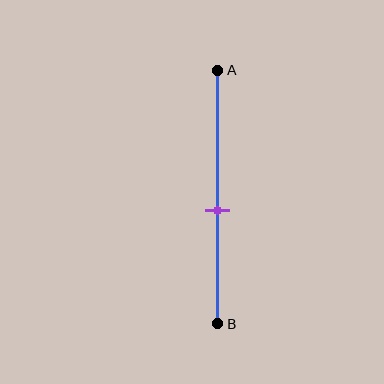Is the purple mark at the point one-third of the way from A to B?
No, the mark is at about 55% from A, not at the 33% one-third point.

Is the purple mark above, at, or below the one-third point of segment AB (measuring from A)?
The purple mark is below the one-third point of segment AB.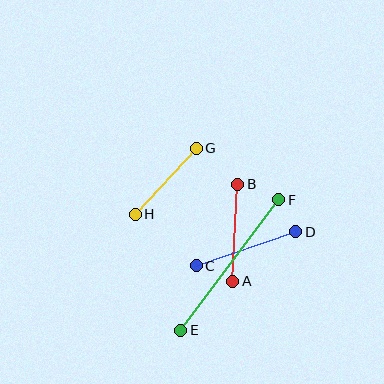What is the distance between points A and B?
The distance is approximately 97 pixels.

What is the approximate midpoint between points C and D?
The midpoint is at approximately (246, 249) pixels.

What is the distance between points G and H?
The distance is approximately 90 pixels.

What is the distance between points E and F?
The distance is approximately 163 pixels.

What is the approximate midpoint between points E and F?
The midpoint is at approximately (230, 265) pixels.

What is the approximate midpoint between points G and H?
The midpoint is at approximately (166, 181) pixels.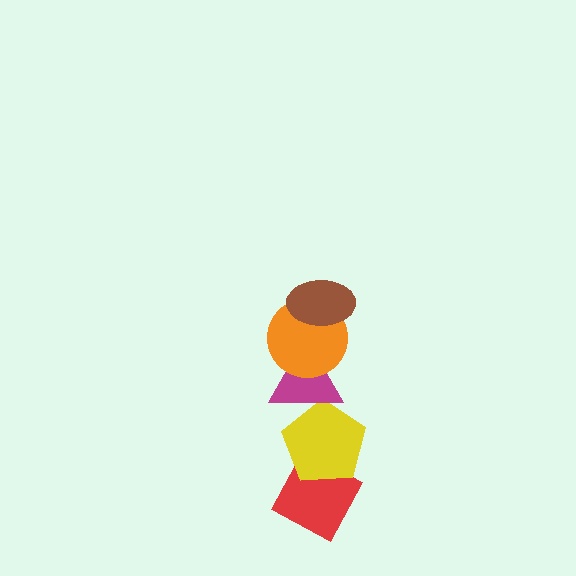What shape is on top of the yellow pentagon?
The magenta triangle is on top of the yellow pentagon.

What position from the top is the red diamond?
The red diamond is 5th from the top.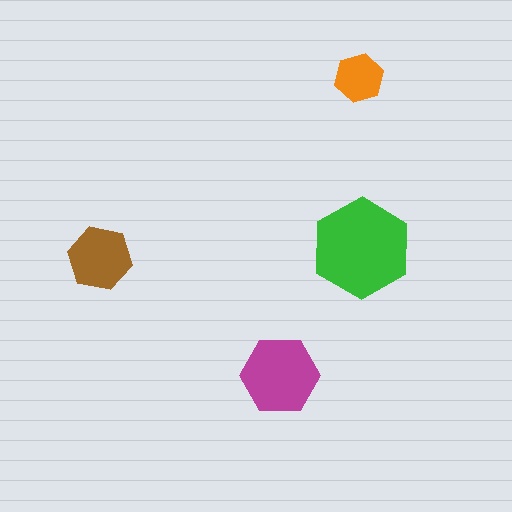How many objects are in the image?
There are 4 objects in the image.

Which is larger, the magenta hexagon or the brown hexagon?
The magenta one.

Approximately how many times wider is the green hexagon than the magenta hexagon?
About 1.5 times wider.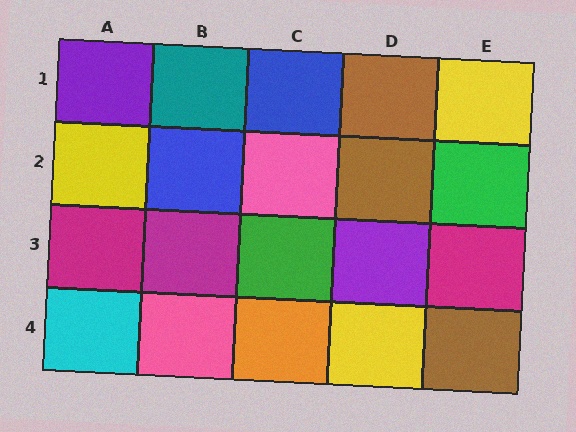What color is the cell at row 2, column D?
Brown.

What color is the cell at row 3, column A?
Magenta.